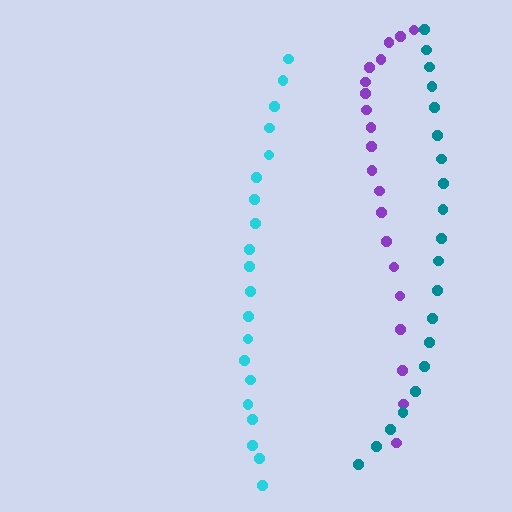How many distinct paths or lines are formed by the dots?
There are 3 distinct paths.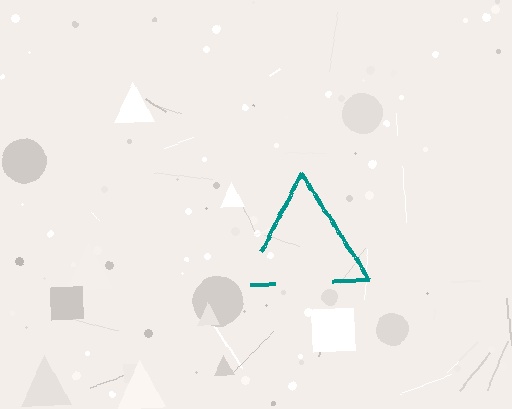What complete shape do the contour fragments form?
The contour fragments form a triangle.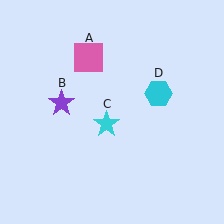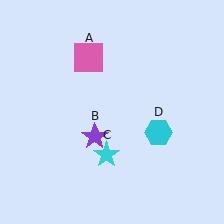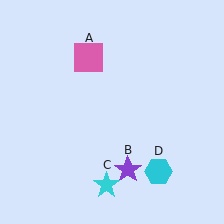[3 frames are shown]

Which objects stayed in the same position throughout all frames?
Pink square (object A) remained stationary.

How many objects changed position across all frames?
3 objects changed position: purple star (object B), cyan star (object C), cyan hexagon (object D).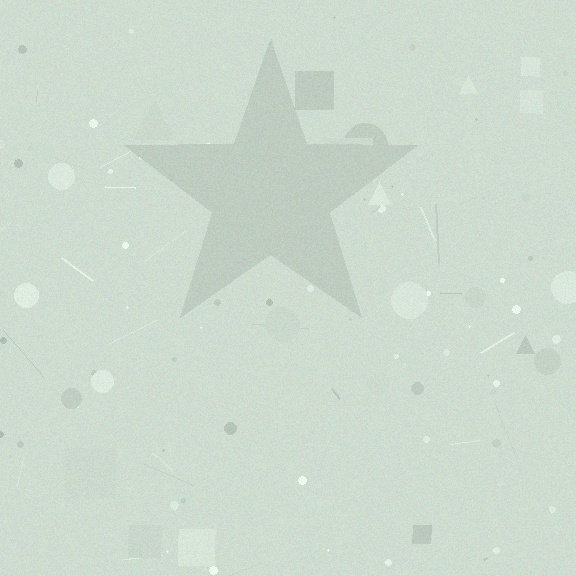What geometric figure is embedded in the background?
A star is embedded in the background.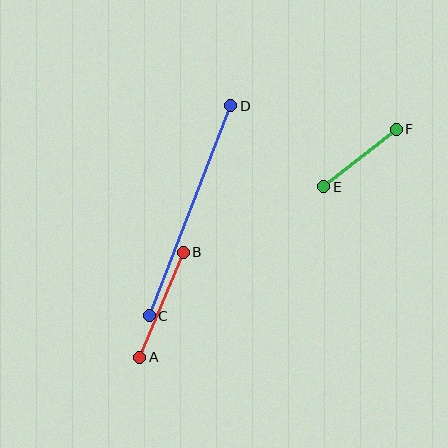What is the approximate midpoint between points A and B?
The midpoint is at approximately (161, 305) pixels.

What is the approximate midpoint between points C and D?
The midpoint is at approximately (190, 211) pixels.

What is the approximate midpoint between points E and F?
The midpoint is at approximately (360, 158) pixels.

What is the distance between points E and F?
The distance is approximately 92 pixels.